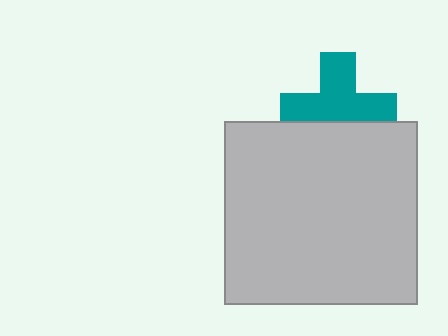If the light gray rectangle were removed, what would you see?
You would see the complete teal cross.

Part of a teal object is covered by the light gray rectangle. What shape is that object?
It is a cross.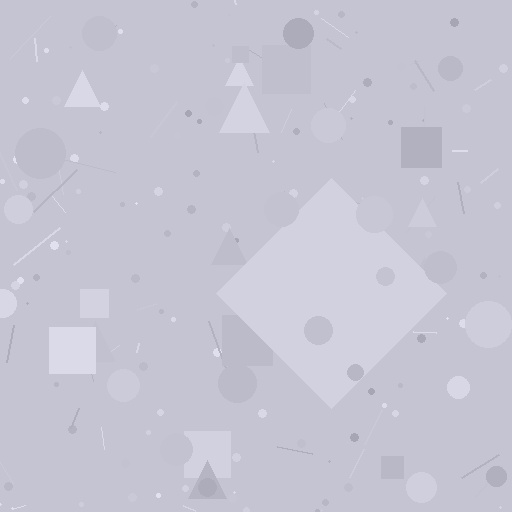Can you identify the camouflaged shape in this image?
The camouflaged shape is a diamond.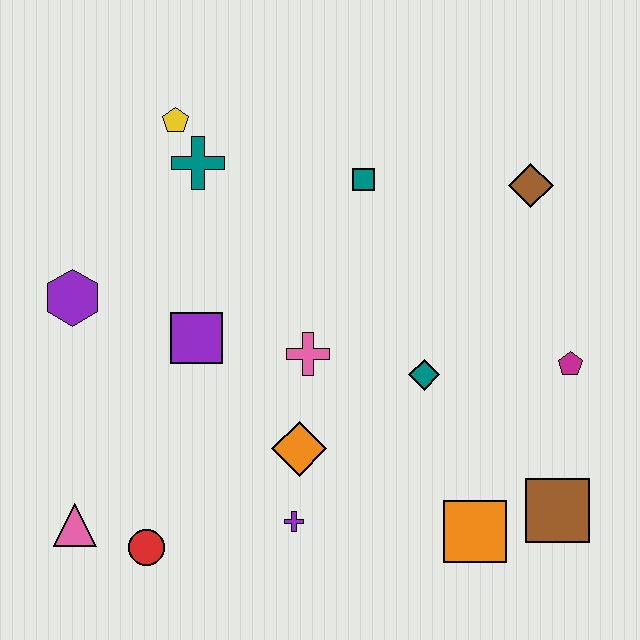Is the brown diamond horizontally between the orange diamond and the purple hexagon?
No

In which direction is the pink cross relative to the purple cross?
The pink cross is above the purple cross.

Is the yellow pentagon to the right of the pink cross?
No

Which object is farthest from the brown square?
The yellow pentagon is farthest from the brown square.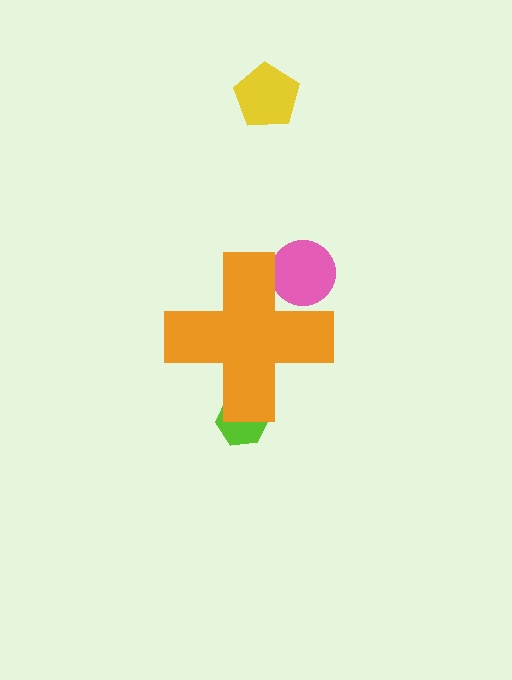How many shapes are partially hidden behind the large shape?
2 shapes are partially hidden.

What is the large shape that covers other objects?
An orange cross.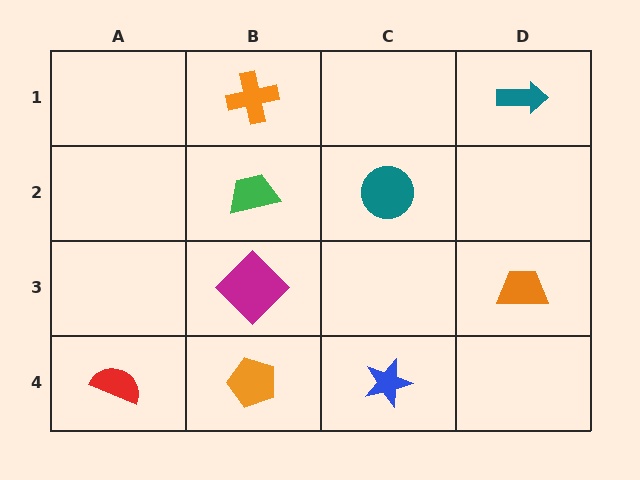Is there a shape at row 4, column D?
No, that cell is empty.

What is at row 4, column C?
A blue star.